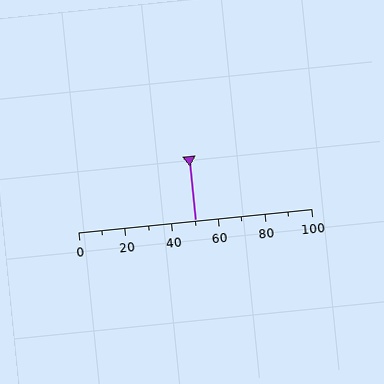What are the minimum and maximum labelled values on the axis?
The axis runs from 0 to 100.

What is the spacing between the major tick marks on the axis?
The major ticks are spaced 20 apart.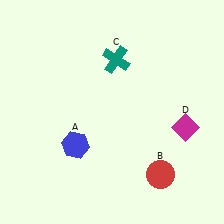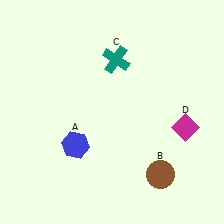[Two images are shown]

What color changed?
The circle (B) changed from red in Image 1 to brown in Image 2.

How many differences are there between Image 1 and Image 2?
There is 1 difference between the two images.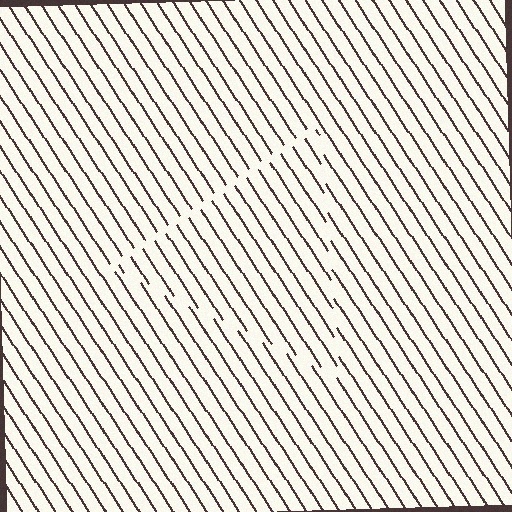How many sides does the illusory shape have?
3 sides — the line-ends trace a triangle.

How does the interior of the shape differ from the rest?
The interior of the shape contains the same grating, shifted by half a period — the contour is defined by the phase discontinuity where line-ends from the inner and outer gratings abut.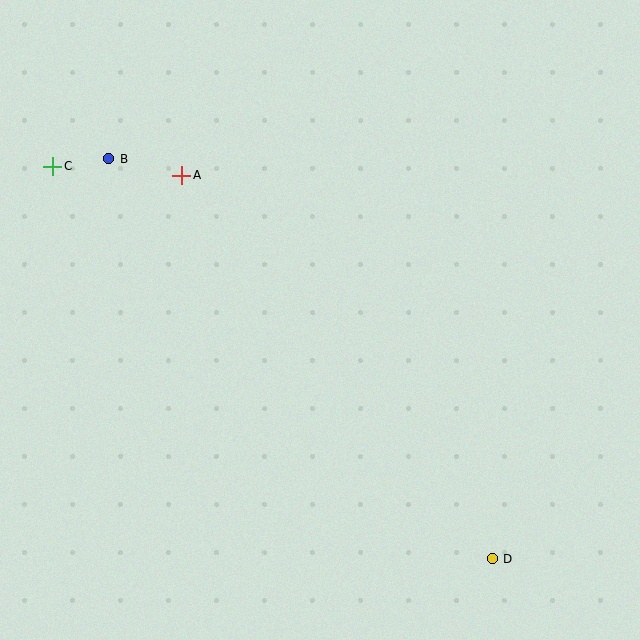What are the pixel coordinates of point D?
Point D is at (492, 559).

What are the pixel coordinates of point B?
Point B is at (109, 159).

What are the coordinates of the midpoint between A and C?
The midpoint between A and C is at (117, 171).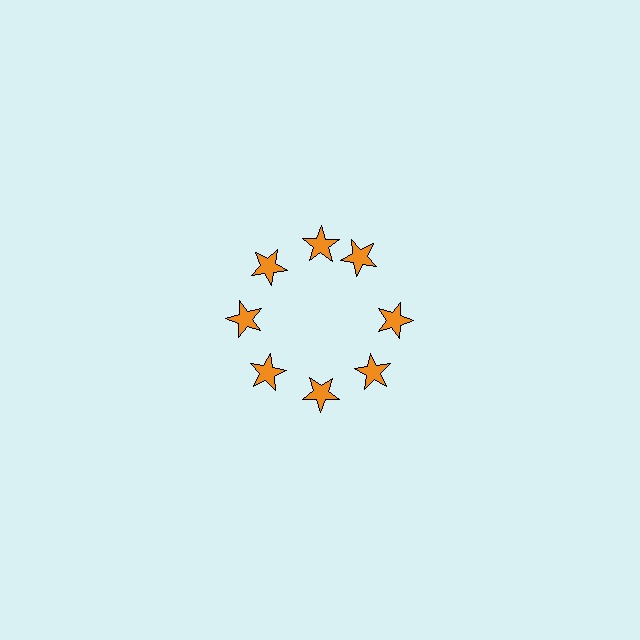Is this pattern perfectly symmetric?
No. The 8 orange stars are arranged in a ring, but one element near the 2 o'clock position is rotated out of alignment along the ring, breaking the 8-fold rotational symmetry.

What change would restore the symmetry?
The symmetry would be restored by rotating it back into even spacing with its neighbors so that all 8 stars sit at equal angles and equal distance from the center.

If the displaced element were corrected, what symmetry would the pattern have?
It would have 8-fold rotational symmetry — the pattern would map onto itself every 45 degrees.